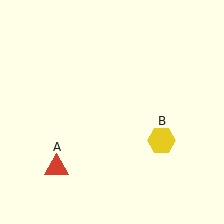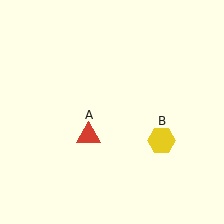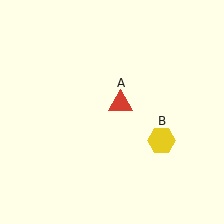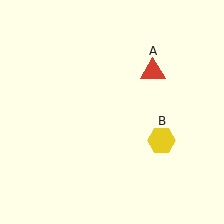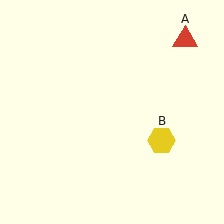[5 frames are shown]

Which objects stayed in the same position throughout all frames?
Yellow hexagon (object B) remained stationary.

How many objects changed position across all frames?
1 object changed position: red triangle (object A).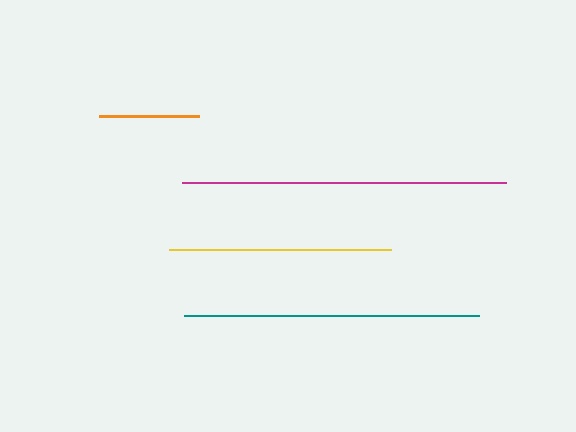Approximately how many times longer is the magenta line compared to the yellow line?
The magenta line is approximately 1.5 times the length of the yellow line.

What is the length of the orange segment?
The orange segment is approximately 100 pixels long.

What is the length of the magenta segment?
The magenta segment is approximately 325 pixels long.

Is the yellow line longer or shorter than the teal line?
The teal line is longer than the yellow line.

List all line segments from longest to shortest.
From longest to shortest: magenta, teal, yellow, orange.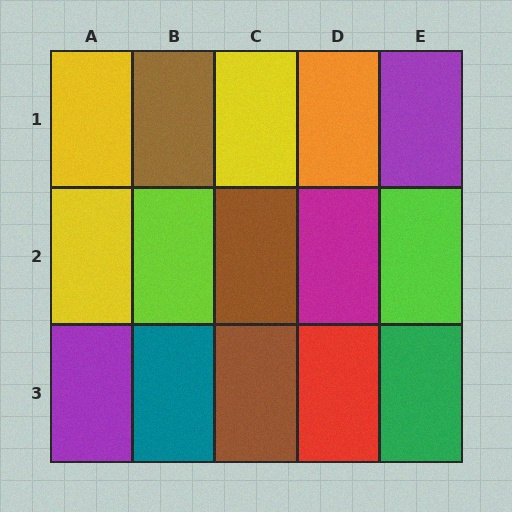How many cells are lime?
2 cells are lime.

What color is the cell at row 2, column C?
Brown.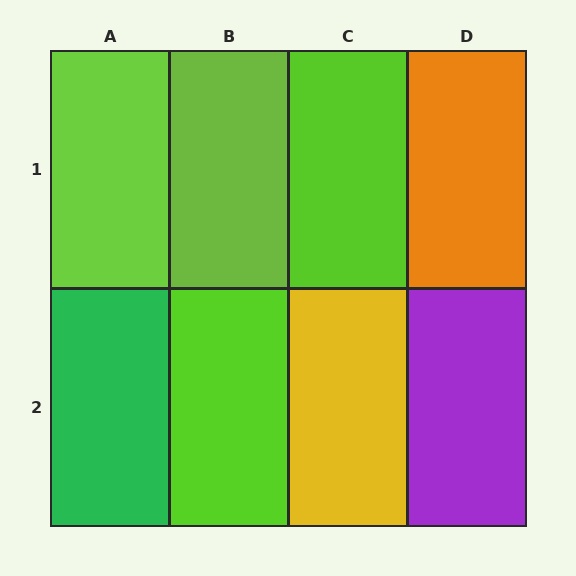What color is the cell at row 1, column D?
Orange.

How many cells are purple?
1 cell is purple.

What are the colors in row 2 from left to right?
Green, lime, yellow, purple.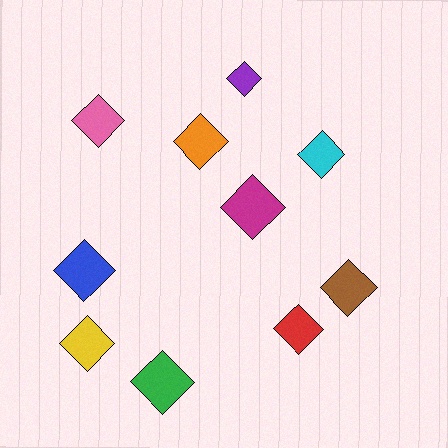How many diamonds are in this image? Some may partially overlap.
There are 10 diamonds.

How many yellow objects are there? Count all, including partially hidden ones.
There is 1 yellow object.